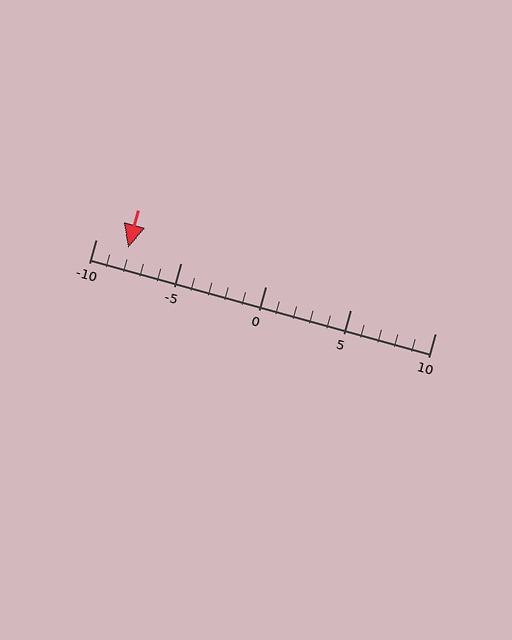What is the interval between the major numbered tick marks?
The major tick marks are spaced 5 units apart.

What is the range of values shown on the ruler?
The ruler shows values from -10 to 10.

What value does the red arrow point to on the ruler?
The red arrow points to approximately -8.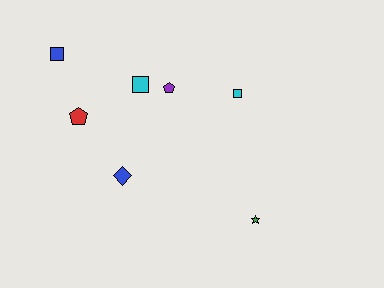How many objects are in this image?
There are 7 objects.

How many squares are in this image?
There are 3 squares.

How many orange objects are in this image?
There are no orange objects.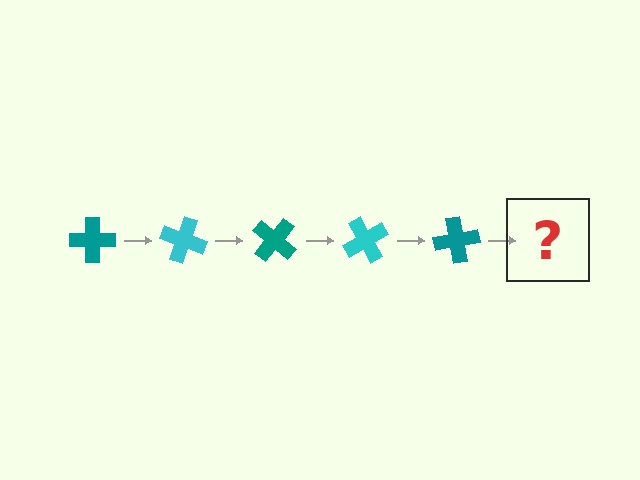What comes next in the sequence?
The next element should be a cyan cross, rotated 100 degrees from the start.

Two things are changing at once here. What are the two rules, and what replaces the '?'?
The two rules are that it rotates 20 degrees each step and the color cycles through teal and cyan. The '?' should be a cyan cross, rotated 100 degrees from the start.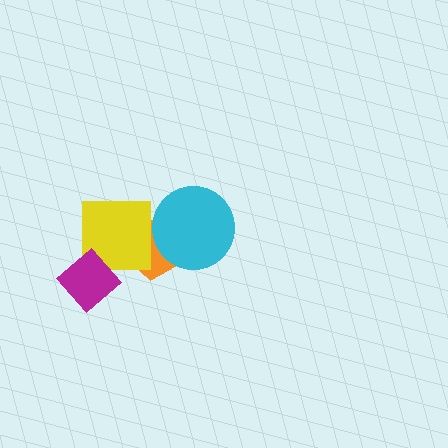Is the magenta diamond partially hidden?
No, no other shape covers it.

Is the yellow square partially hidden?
Yes, it is partially covered by another shape.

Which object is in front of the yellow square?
The magenta diamond is in front of the yellow square.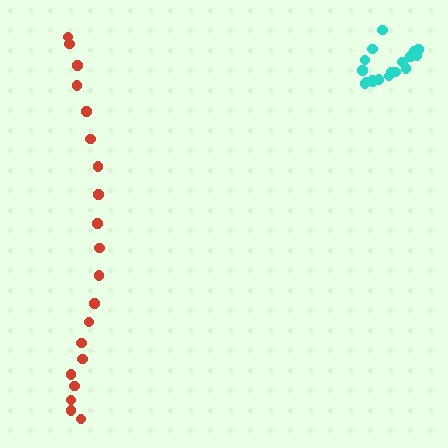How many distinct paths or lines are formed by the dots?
There are 2 distinct paths.